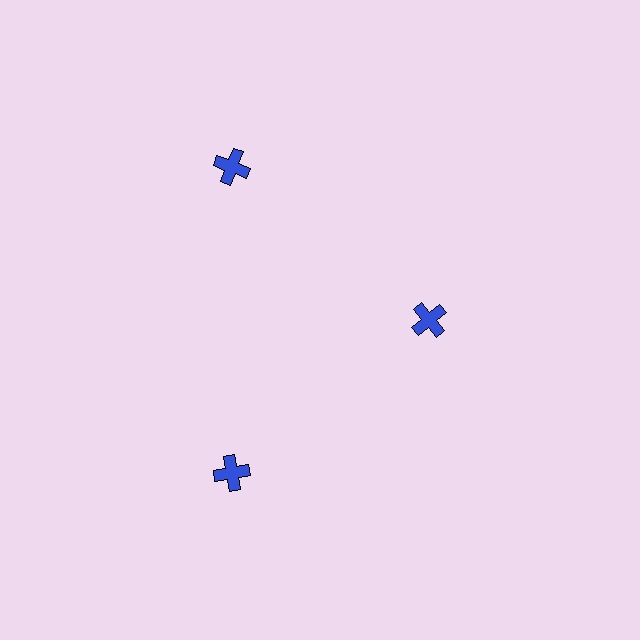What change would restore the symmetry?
The symmetry would be restored by moving it outward, back onto the ring so that all 3 crosses sit at equal angles and equal distance from the center.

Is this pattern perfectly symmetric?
No. The 3 blue crosses are arranged in a ring, but one element near the 3 o'clock position is pulled inward toward the center, breaking the 3-fold rotational symmetry.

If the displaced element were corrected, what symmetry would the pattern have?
It would have 3-fold rotational symmetry — the pattern would map onto itself every 120 degrees.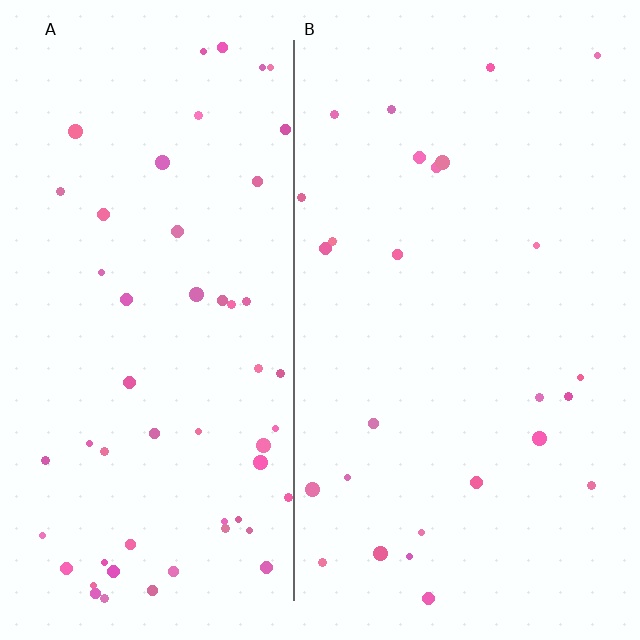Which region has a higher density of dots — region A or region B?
A (the left).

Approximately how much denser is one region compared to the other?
Approximately 2.1× — region A over region B.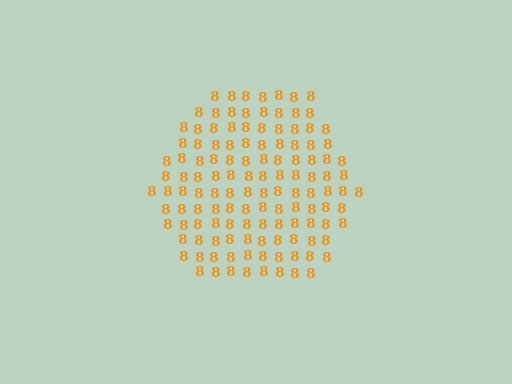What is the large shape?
The large shape is a hexagon.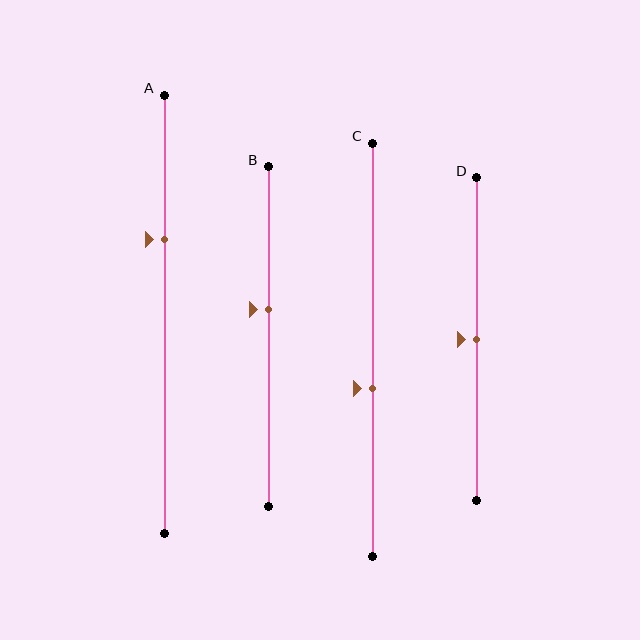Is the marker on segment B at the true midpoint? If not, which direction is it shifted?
No, the marker on segment B is shifted upward by about 8% of the segment length.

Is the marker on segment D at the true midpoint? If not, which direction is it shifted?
Yes, the marker on segment D is at the true midpoint.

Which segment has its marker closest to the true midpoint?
Segment D has its marker closest to the true midpoint.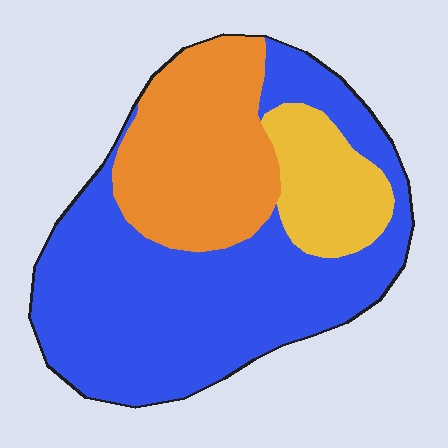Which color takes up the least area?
Yellow, at roughly 15%.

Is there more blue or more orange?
Blue.